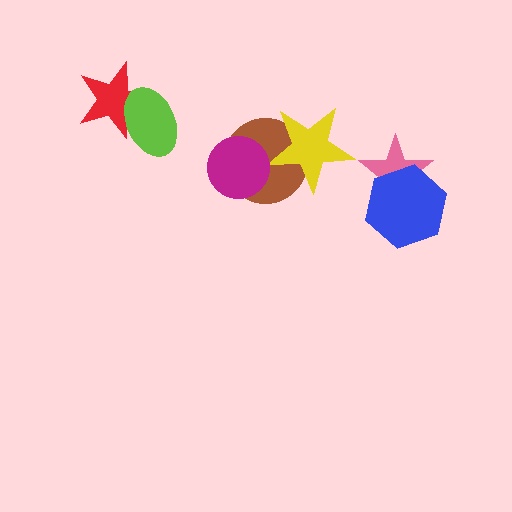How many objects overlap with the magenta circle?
1 object overlaps with the magenta circle.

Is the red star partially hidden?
Yes, it is partially covered by another shape.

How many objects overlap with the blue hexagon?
1 object overlaps with the blue hexagon.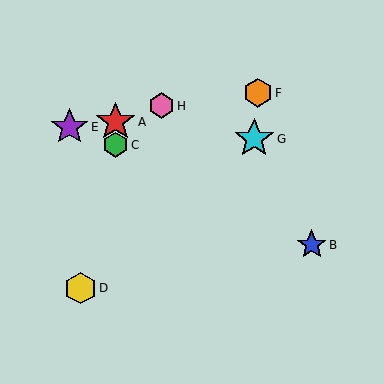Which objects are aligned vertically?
Objects A, C are aligned vertically.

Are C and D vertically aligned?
No, C is at x≈115 and D is at x≈80.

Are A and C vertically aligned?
Yes, both are at x≈115.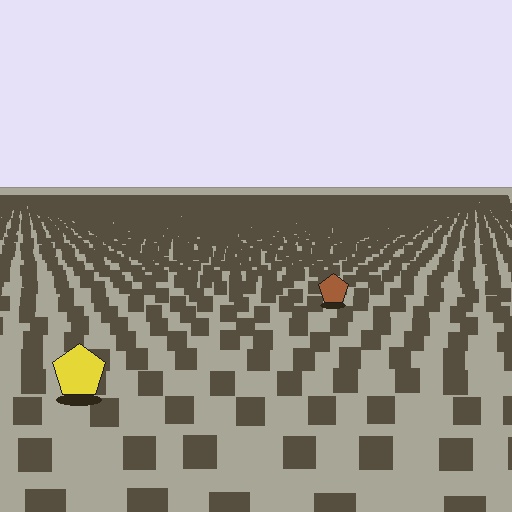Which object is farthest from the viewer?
The brown pentagon is farthest from the viewer. It appears smaller and the ground texture around it is denser.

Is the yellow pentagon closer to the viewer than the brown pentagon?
Yes. The yellow pentagon is closer — you can tell from the texture gradient: the ground texture is coarser near it.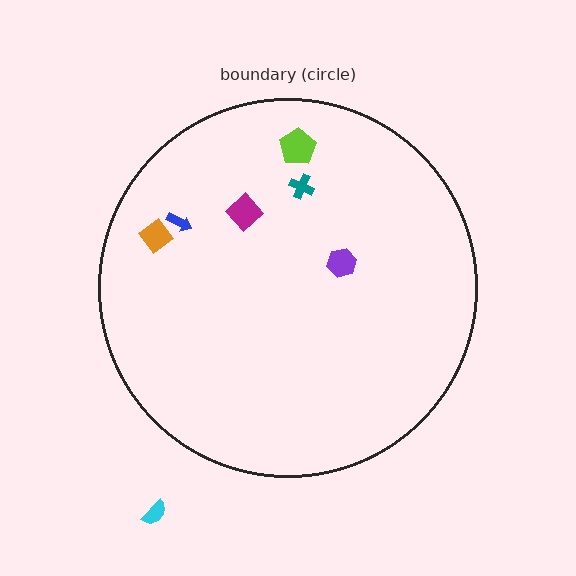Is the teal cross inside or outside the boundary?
Inside.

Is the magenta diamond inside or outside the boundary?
Inside.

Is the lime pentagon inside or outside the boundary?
Inside.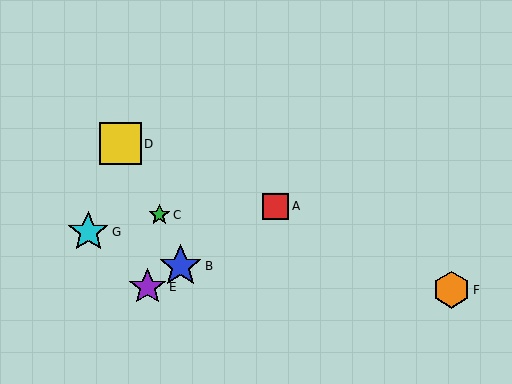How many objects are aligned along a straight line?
3 objects (A, B, E) are aligned along a straight line.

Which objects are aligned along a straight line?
Objects A, B, E are aligned along a straight line.